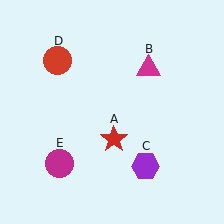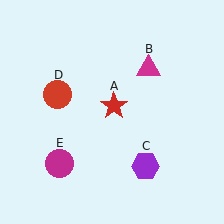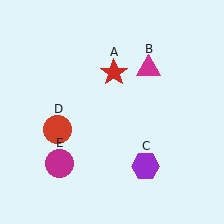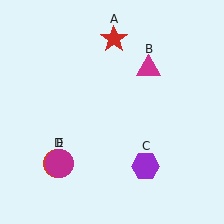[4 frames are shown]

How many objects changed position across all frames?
2 objects changed position: red star (object A), red circle (object D).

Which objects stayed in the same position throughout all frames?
Magenta triangle (object B) and purple hexagon (object C) and magenta circle (object E) remained stationary.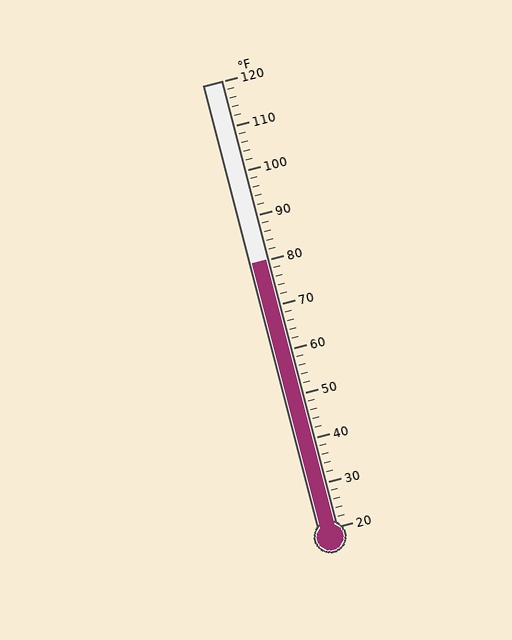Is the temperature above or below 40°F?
The temperature is above 40°F.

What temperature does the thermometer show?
The thermometer shows approximately 80°F.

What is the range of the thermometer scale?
The thermometer scale ranges from 20°F to 120°F.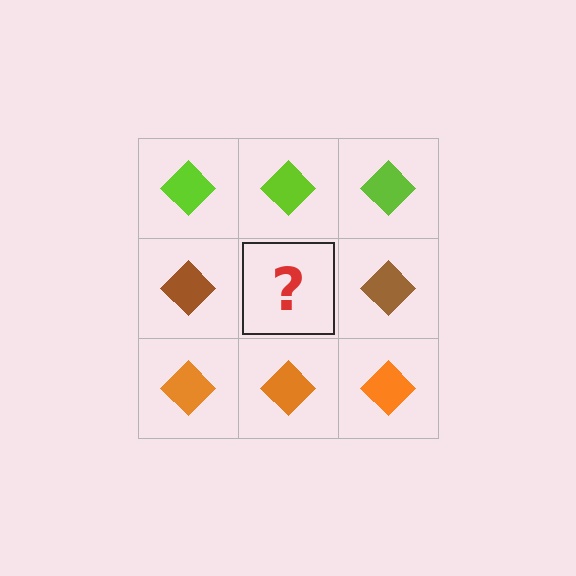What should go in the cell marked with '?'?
The missing cell should contain a brown diamond.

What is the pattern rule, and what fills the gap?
The rule is that each row has a consistent color. The gap should be filled with a brown diamond.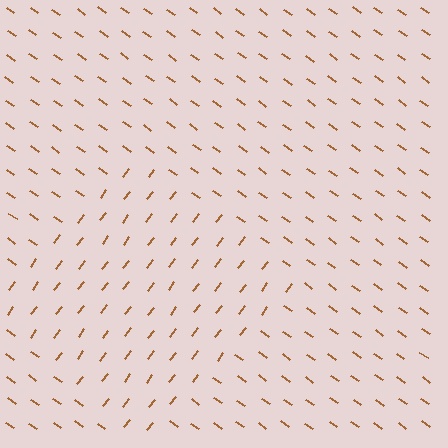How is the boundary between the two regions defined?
The boundary is defined purely by a change in line orientation (approximately 88 degrees difference). All lines are the same color and thickness.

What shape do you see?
I see a diamond.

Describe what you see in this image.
The image is filled with small brown line segments. A diamond region in the image has lines oriented differently from the surrounding lines, creating a visible texture boundary.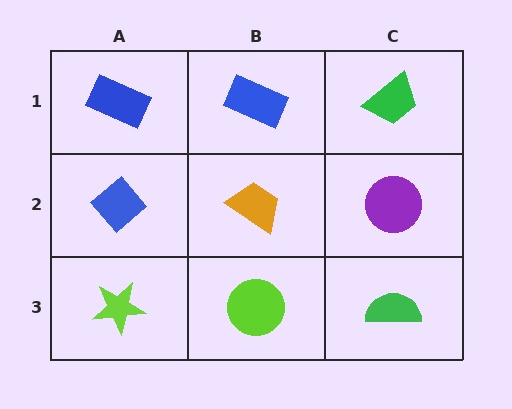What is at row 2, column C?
A purple circle.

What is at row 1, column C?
A green trapezoid.